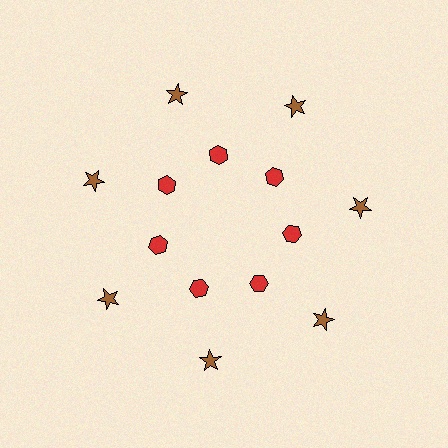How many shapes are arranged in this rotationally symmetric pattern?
There are 14 shapes, arranged in 7 groups of 2.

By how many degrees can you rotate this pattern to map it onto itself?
The pattern maps onto itself every 51 degrees of rotation.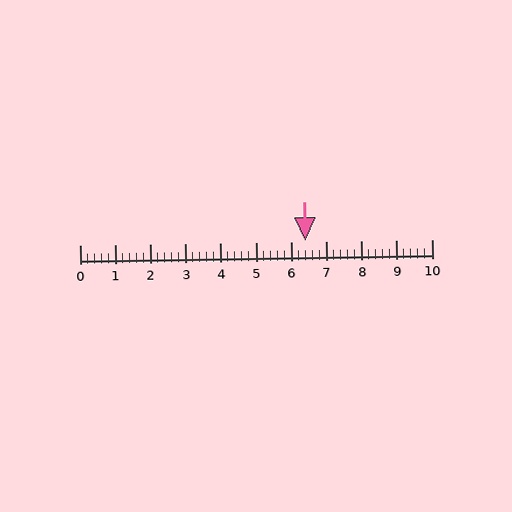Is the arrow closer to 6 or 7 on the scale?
The arrow is closer to 6.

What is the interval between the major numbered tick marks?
The major tick marks are spaced 1 units apart.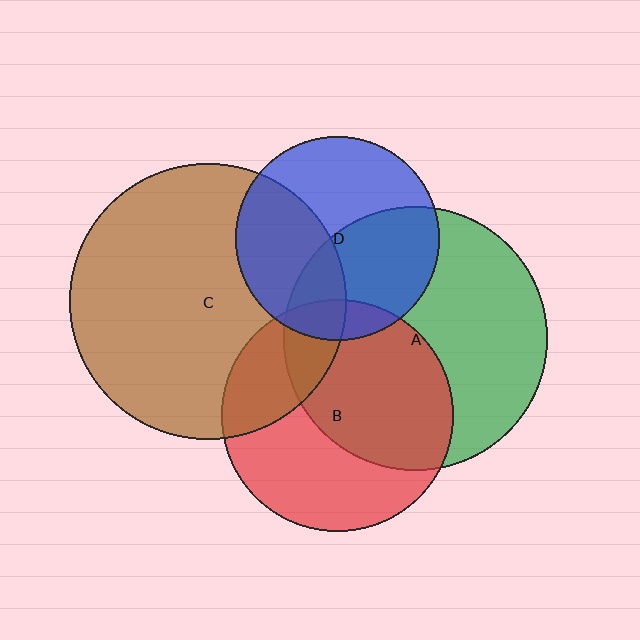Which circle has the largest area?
Circle C (brown).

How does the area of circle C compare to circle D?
Approximately 1.8 times.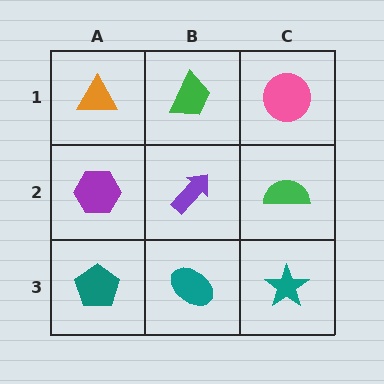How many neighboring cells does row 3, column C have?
2.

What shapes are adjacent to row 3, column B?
A purple arrow (row 2, column B), a teal pentagon (row 3, column A), a teal star (row 3, column C).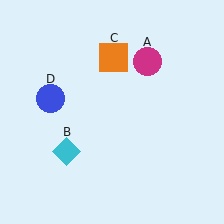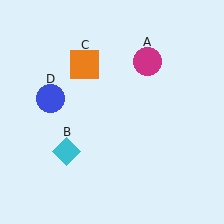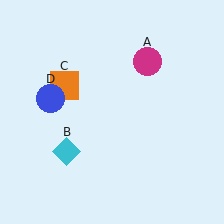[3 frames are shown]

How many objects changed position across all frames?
1 object changed position: orange square (object C).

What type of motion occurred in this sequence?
The orange square (object C) rotated counterclockwise around the center of the scene.